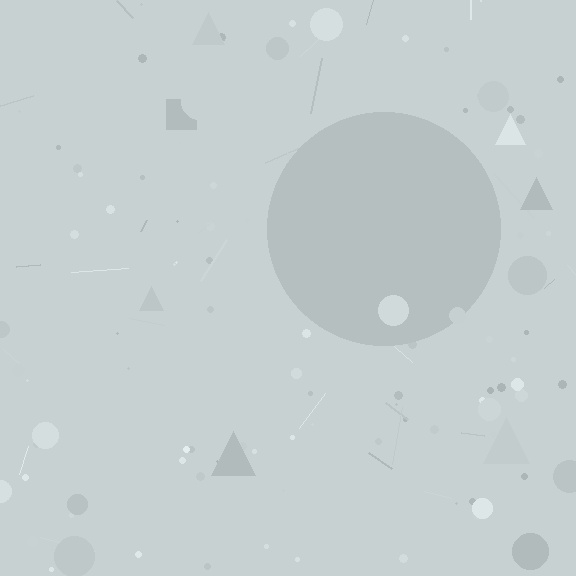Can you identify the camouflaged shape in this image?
The camouflaged shape is a circle.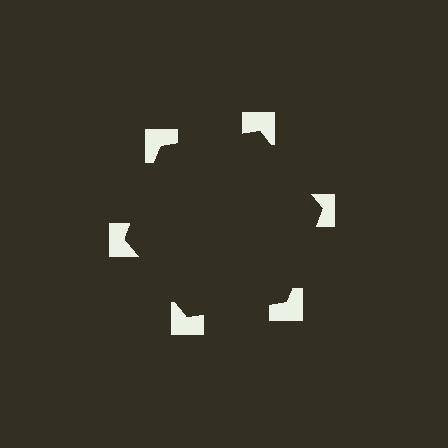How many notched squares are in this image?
There are 6 — one at each vertex of the illusory hexagon.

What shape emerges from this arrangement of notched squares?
An illusory hexagon — its edges are inferred from the aligned wedge cuts in the notched squares, not physically drawn.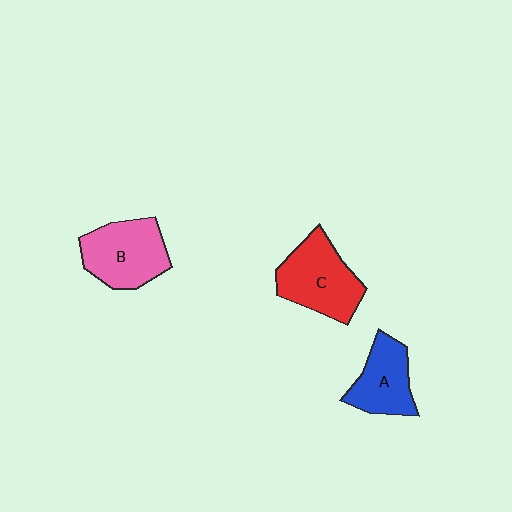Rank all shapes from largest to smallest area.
From largest to smallest: C (red), B (pink), A (blue).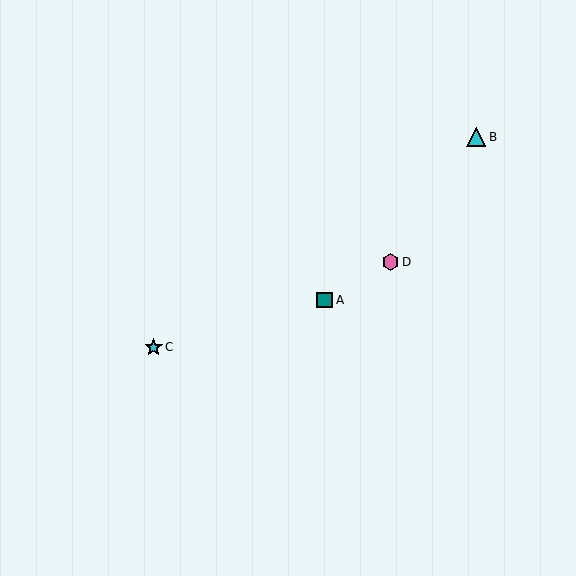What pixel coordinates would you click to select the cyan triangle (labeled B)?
Click at (476, 137) to select the cyan triangle B.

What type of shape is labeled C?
Shape C is a cyan star.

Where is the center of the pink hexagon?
The center of the pink hexagon is at (391, 262).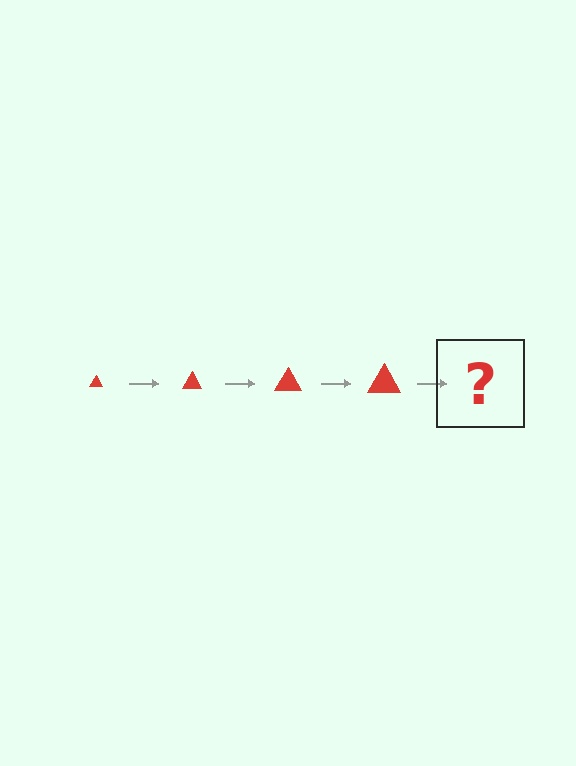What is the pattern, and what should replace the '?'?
The pattern is that the triangle gets progressively larger each step. The '?' should be a red triangle, larger than the previous one.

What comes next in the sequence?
The next element should be a red triangle, larger than the previous one.